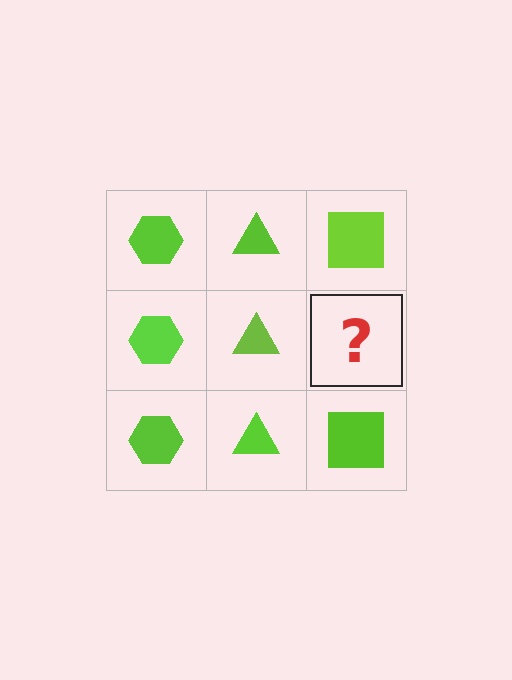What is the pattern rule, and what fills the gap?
The rule is that each column has a consistent shape. The gap should be filled with a lime square.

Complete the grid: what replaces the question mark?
The question mark should be replaced with a lime square.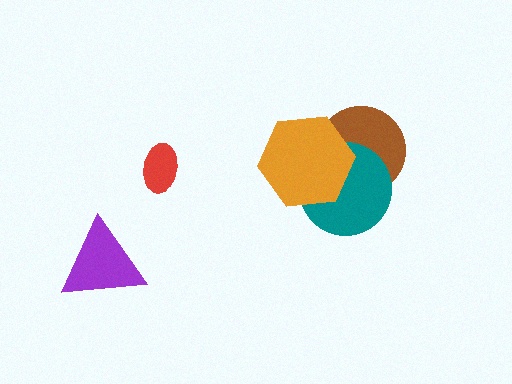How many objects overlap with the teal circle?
2 objects overlap with the teal circle.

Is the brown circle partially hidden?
Yes, it is partially covered by another shape.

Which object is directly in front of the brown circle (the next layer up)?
The teal circle is directly in front of the brown circle.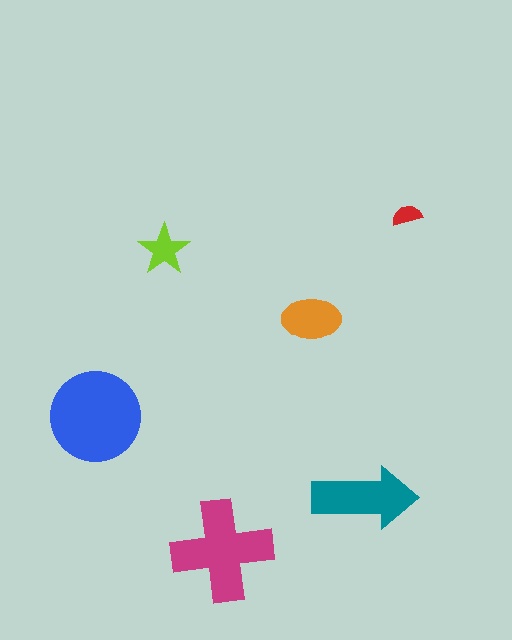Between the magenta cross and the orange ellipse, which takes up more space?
The magenta cross.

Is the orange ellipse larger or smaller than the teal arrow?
Smaller.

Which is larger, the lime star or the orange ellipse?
The orange ellipse.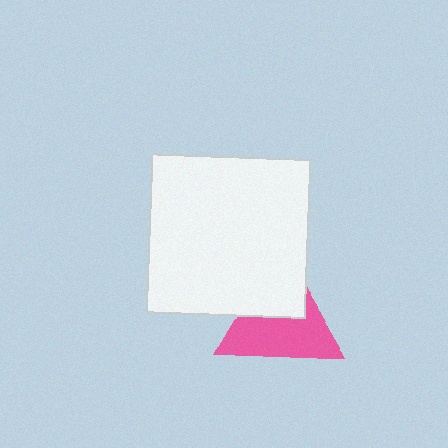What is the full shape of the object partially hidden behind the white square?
The partially hidden object is a pink triangle.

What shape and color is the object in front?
The object in front is a white square.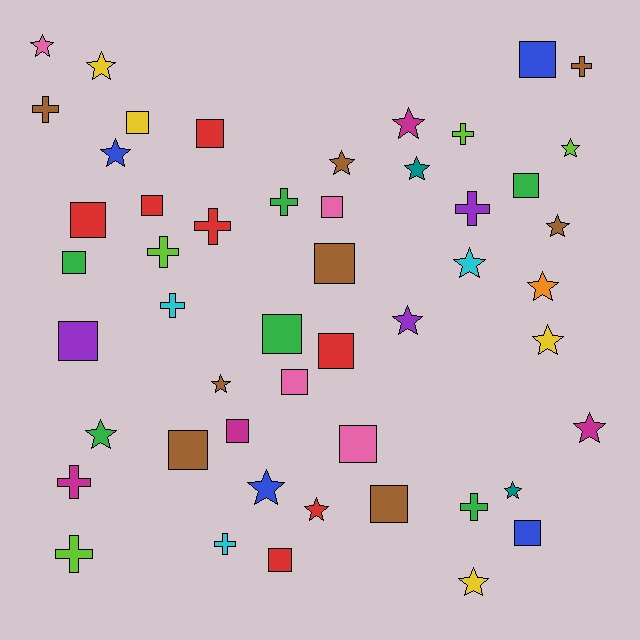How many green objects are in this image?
There are 6 green objects.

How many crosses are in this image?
There are 12 crosses.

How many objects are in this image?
There are 50 objects.